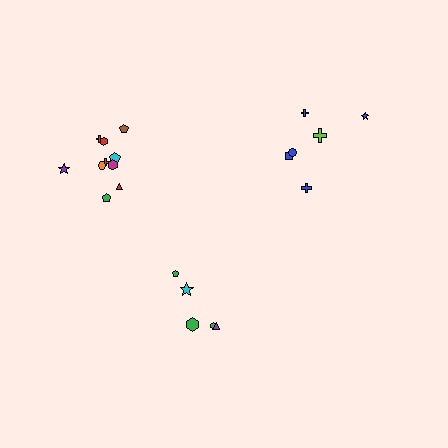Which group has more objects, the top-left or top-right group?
The top-left group.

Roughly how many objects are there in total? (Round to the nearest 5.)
Roughly 20 objects in total.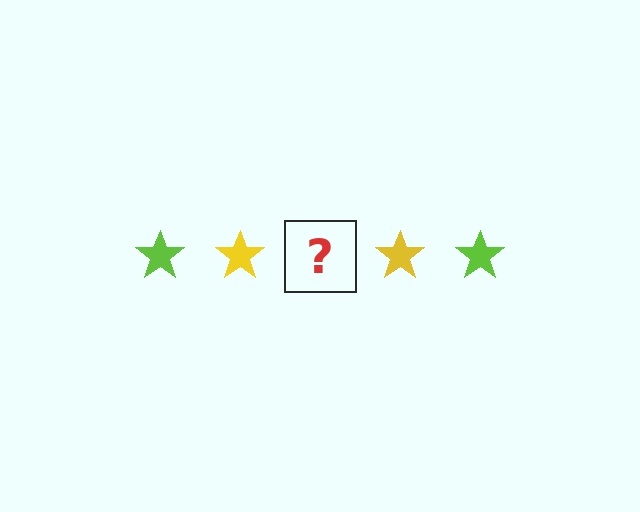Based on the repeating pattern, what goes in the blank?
The blank should be a lime star.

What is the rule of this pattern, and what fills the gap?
The rule is that the pattern cycles through lime, yellow stars. The gap should be filled with a lime star.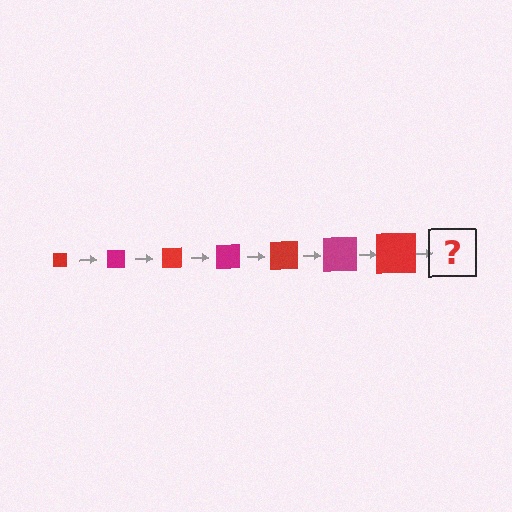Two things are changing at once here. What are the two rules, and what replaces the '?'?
The two rules are that the square grows larger each step and the color cycles through red and magenta. The '?' should be a magenta square, larger than the previous one.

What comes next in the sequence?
The next element should be a magenta square, larger than the previous one.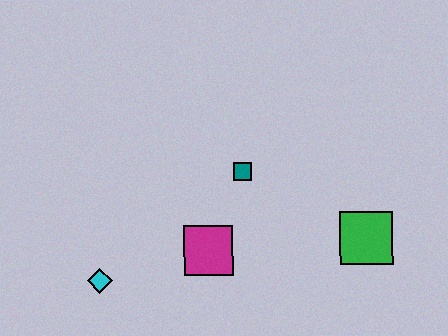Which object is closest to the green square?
The teal square is closest to the green square.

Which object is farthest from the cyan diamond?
The green square is farthest from the cyan diamond.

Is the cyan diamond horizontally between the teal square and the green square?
No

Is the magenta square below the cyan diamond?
No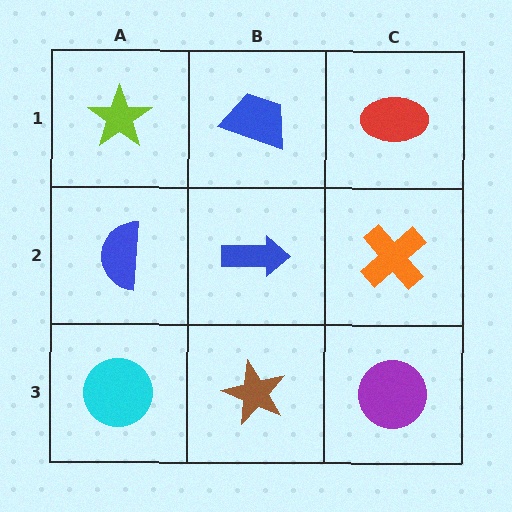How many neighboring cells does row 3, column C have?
2.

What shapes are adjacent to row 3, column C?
An orange cross (row 2, column C), a brown star (row 3, column B).